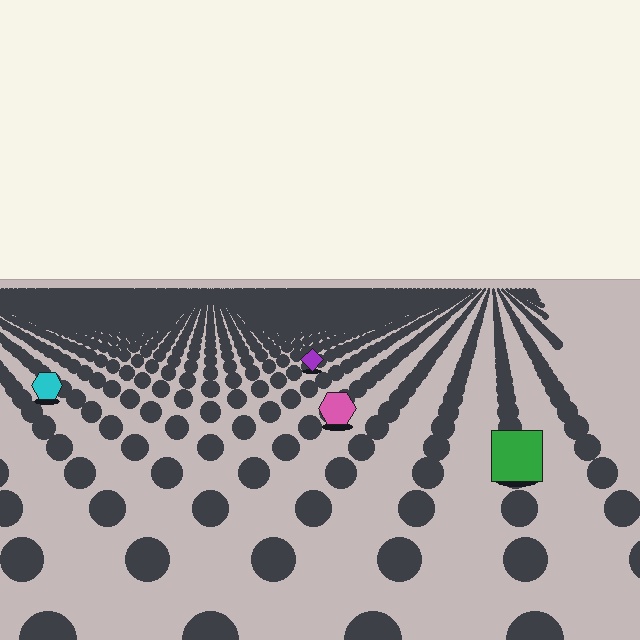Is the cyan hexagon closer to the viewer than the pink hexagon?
No. The pink hexagon is closer — you can tell from the texture gradient: the ground texture is coarser near it.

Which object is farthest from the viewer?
The purple diamond is farthest from the viewer. It appears smaller and the ground texture around it is denser.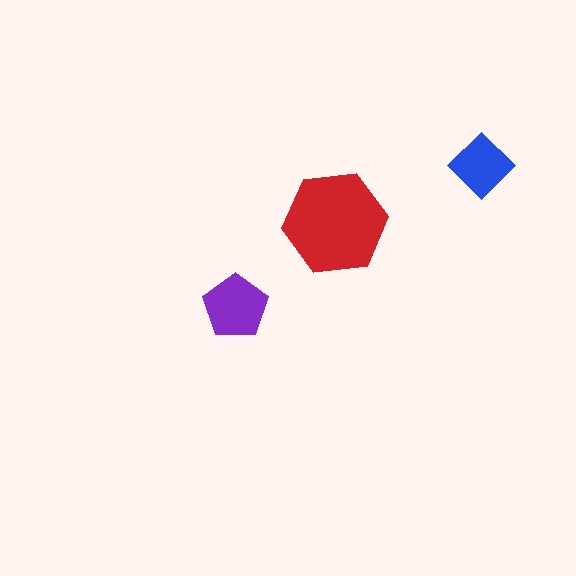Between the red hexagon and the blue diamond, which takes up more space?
The red hexagon.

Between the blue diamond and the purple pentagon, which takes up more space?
The purple pentagon.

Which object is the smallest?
The blue diamond.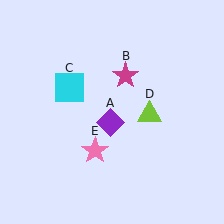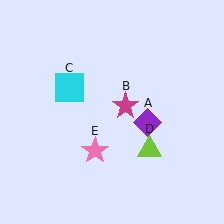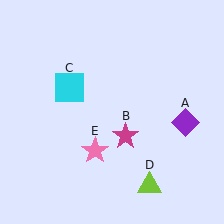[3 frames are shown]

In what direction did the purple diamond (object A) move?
The purple diamond (object A) moved right.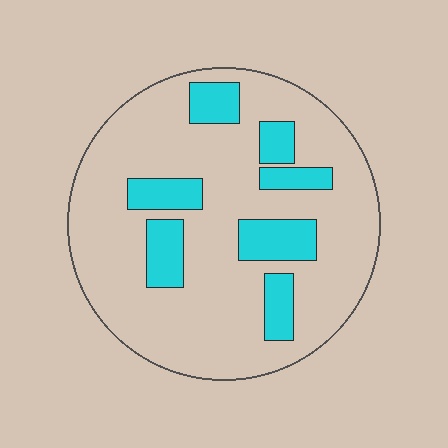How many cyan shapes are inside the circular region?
7.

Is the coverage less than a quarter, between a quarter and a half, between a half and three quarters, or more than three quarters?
Less than a quarter.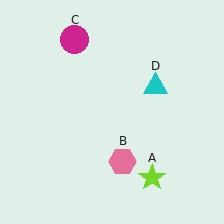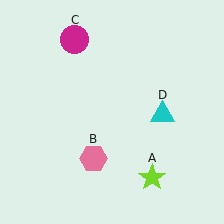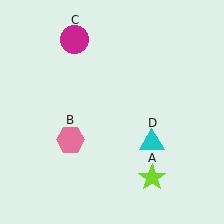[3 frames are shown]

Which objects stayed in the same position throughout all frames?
Lime star (object A) and magenta circle (object C) remained stationary.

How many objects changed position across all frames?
2 objects changed position: pink hexagon (object B), cyan triangle (object D).